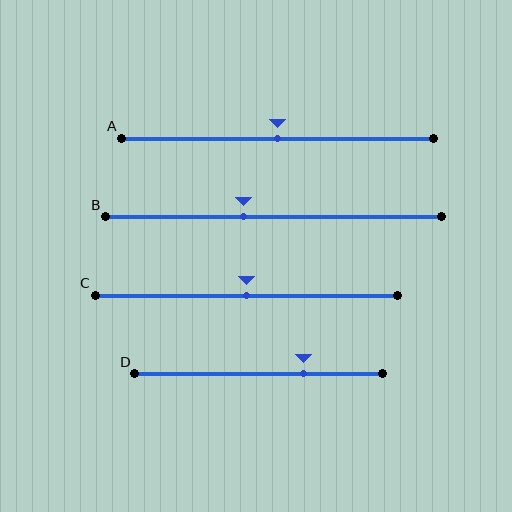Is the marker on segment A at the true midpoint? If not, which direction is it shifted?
Yes, the marker on segment A is at the true midpoint.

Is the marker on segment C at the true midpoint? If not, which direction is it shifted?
Yes, the marker on segment C is at the true midpoint.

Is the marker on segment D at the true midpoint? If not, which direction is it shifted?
No, the marker on segment D is shifted to the right by about 18% of the segment length.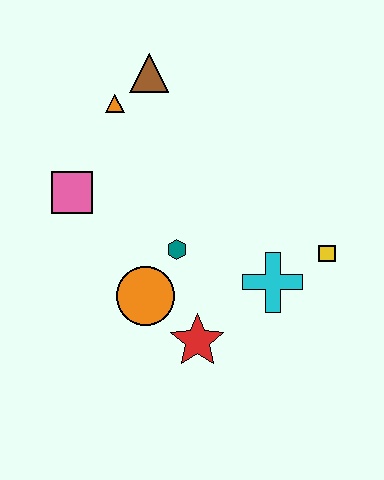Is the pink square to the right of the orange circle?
No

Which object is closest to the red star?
The orange circle is closest to the red star.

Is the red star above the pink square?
No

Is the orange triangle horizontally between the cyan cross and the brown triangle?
No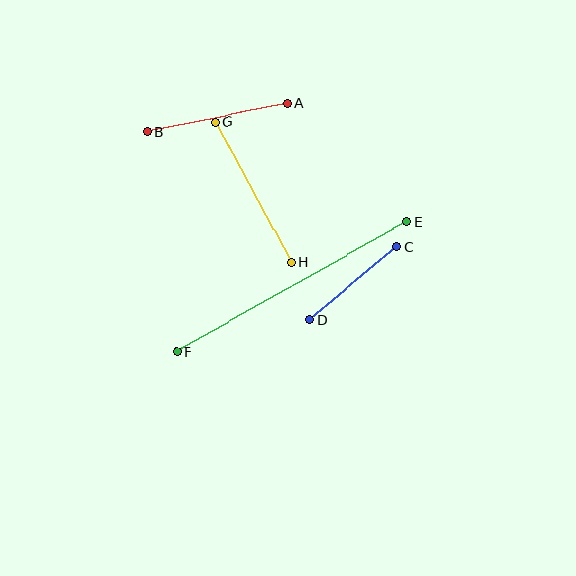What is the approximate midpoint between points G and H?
The midpoint is at approximately (253, 192) pixels.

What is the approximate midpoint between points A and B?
The midpoint is at approximately (217, 118) pixels.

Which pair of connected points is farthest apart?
Points E and F are farthest apart.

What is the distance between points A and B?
The distance is approximately 144 pixels.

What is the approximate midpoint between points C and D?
The midpoint is at approximately (353, 283) pixels.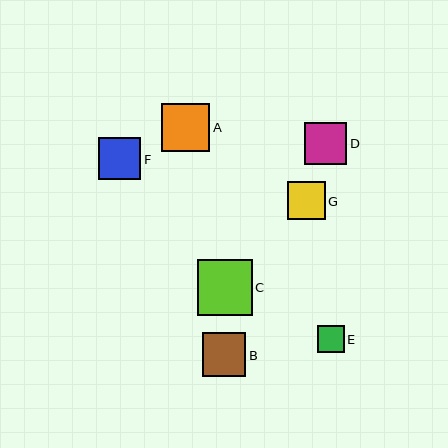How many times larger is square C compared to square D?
Square C is approximately 1.3 times the size of square D.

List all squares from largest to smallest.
From largest to smallest: C, A, B, F, D, G, E.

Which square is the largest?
Square C is the largest with a size of approximately 55 pixels.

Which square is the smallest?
Square E is the smallest with a size of approximately 27 pixels.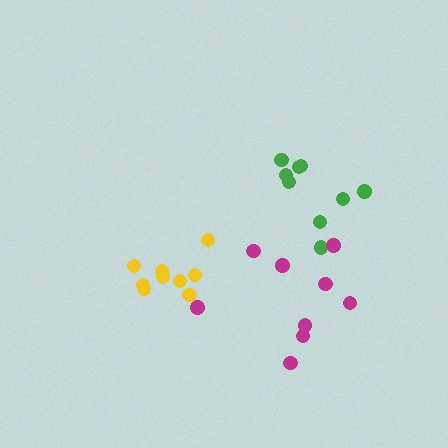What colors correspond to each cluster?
The clusters are colored: green, yellow, magenta.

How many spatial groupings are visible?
There are 3 spatial groupings.